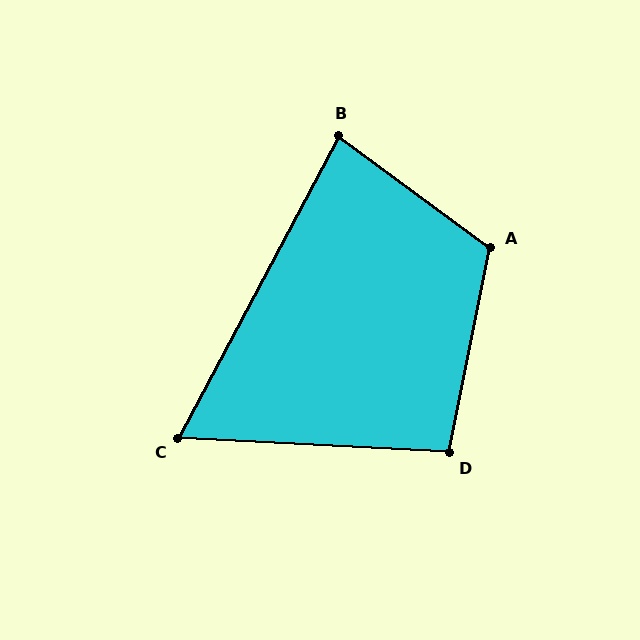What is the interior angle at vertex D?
Approximately 98 degrees (obtuse).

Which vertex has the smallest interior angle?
C, at approximately 65 degrees.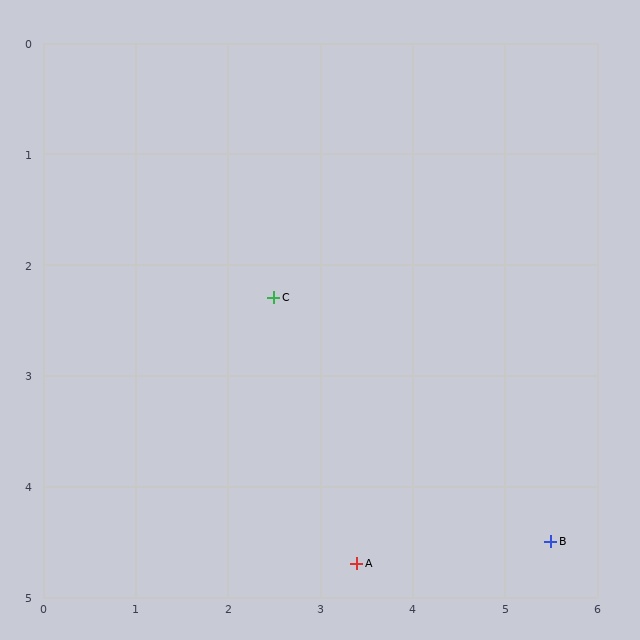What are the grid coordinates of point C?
Point C is at approximately (2.5, 2.3).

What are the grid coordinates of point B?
Point B is at approximately (5.5, 4.5).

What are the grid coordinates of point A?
Point A is at approximately (3.4, 4.7).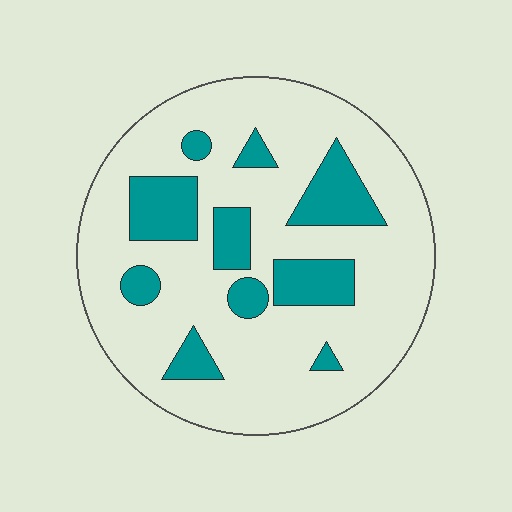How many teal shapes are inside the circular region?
10.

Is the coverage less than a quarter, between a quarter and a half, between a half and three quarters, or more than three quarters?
Less than a quarter.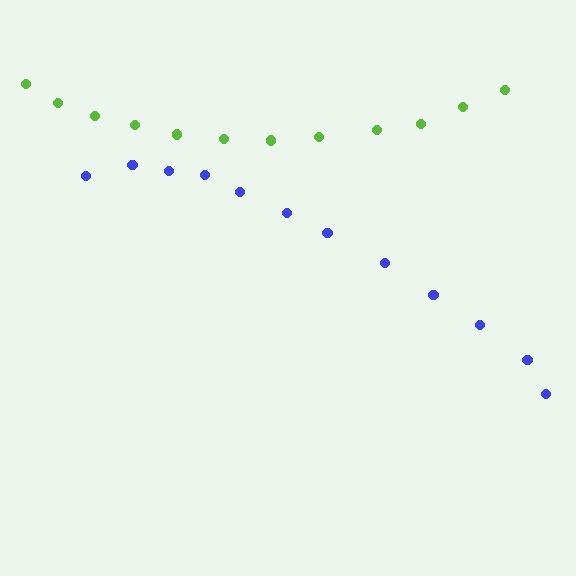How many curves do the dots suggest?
There are 2 distinct paths.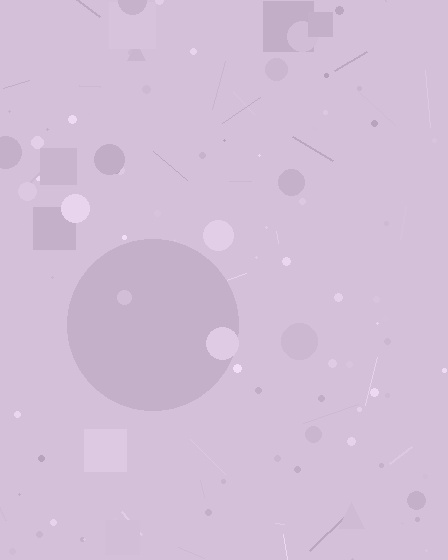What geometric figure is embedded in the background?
A circle is embedded in the background.